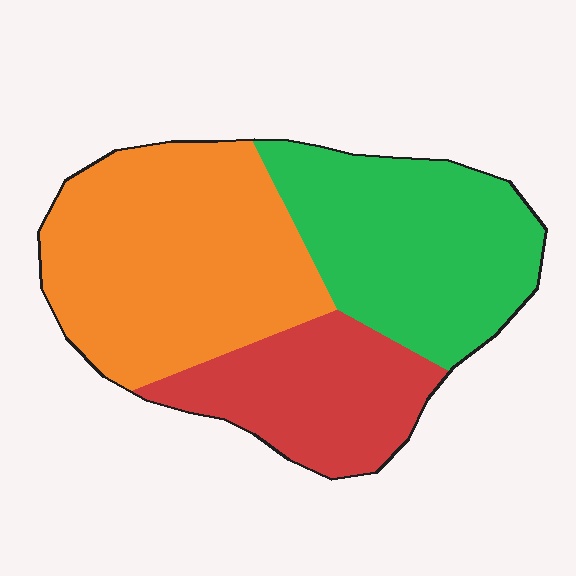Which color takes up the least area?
Red, at roughly 25%.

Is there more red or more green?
Green.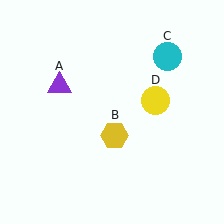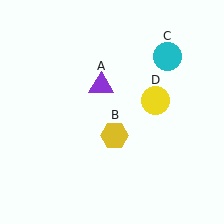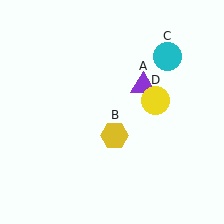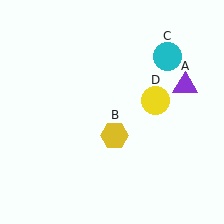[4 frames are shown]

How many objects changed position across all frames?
1 object changed position: purple triangle (object A).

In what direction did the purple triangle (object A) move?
The purple triangle (object A) moved right.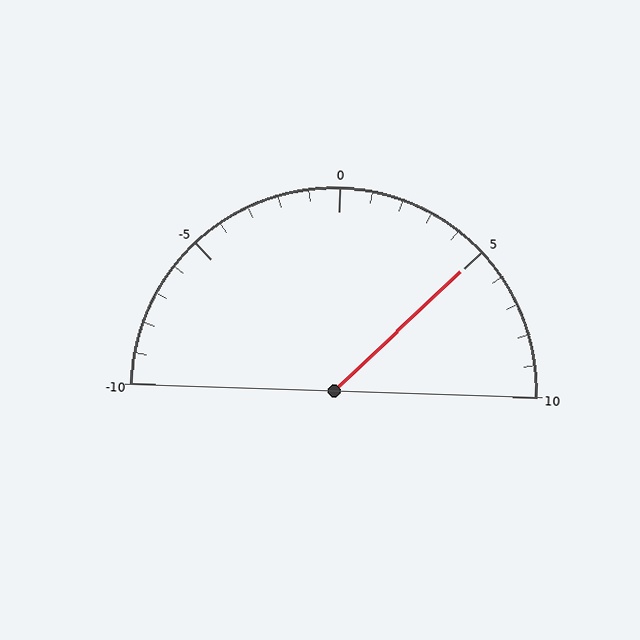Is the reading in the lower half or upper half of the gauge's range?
The reading is in the upper half of the range (-10 to 10).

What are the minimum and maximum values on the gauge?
The gauge ranges from -10 to 10.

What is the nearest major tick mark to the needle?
The nearest major tick mark is 5.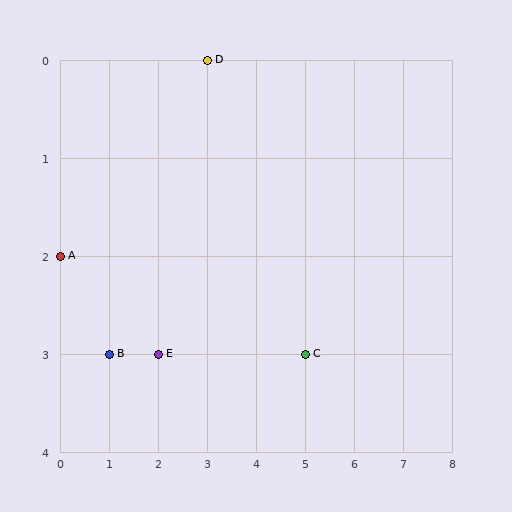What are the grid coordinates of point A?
Point A is at grid coordinates (0, 2).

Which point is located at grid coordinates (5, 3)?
Point C is at (5, 3).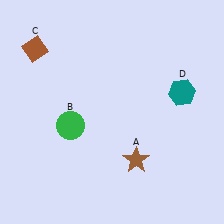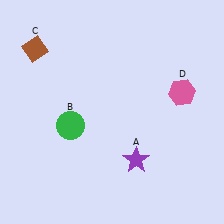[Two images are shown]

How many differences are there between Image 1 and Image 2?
There are 2 differences between the two images.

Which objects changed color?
A changed from brown to purple. D changed from teal to pink.